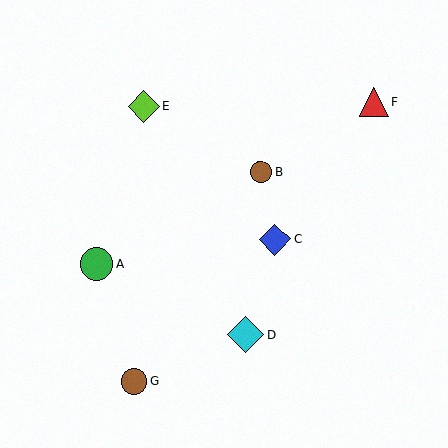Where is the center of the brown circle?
The center of the brown circle is at (134, 381).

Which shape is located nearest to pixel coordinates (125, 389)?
The brown circle (labeled G) at (134, 381) is nearest to that location.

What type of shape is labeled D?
Shape D is a cyan diamond.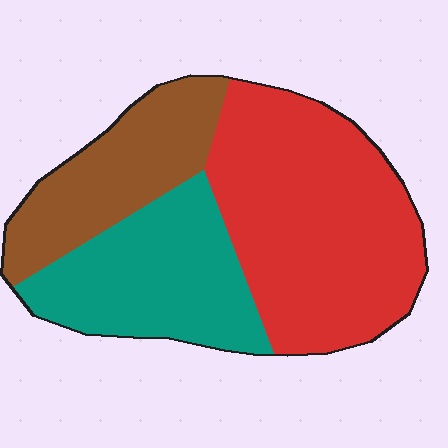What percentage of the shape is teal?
Teal covers 29% of the shape.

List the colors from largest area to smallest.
From largest to smallest: red, teal, brown.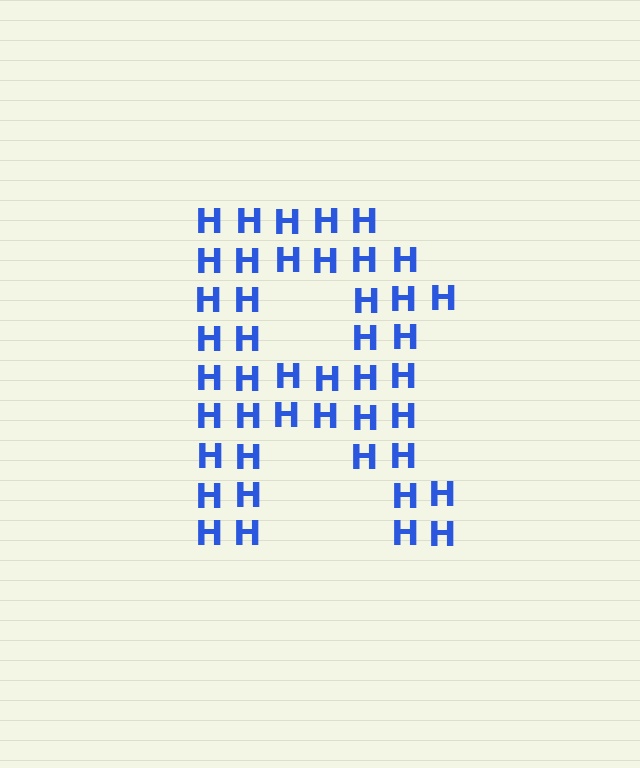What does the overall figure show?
The overall figure shows the letter R.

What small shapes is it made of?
It is made of small letter H's.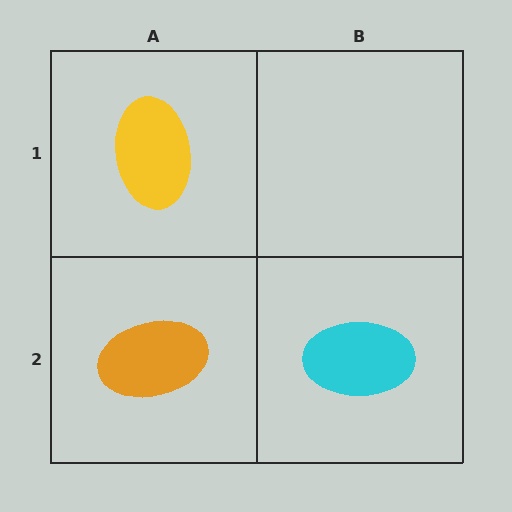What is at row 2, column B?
A cyan ellipse.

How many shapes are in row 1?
1 shape.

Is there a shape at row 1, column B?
No, that cell is empty.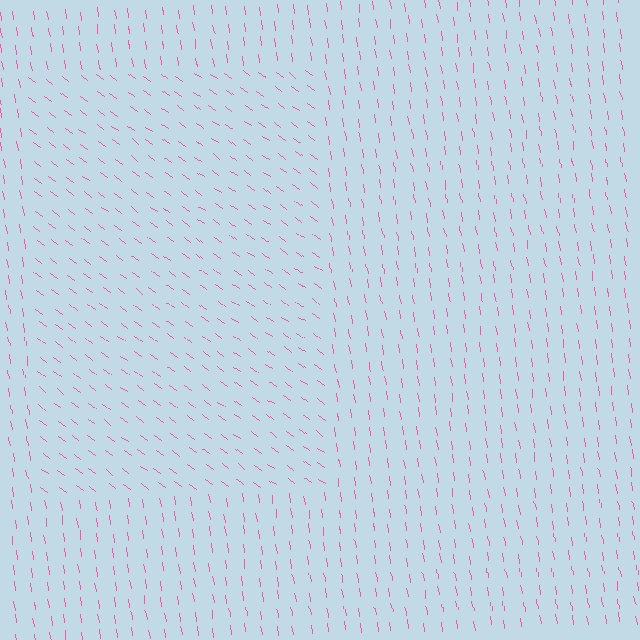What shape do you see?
I see a rectangle.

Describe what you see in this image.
The image is filled with small pink line segments. A rectangle region in the image has lines oriented differently from the surrounding lines, creating a visible texture boundary.